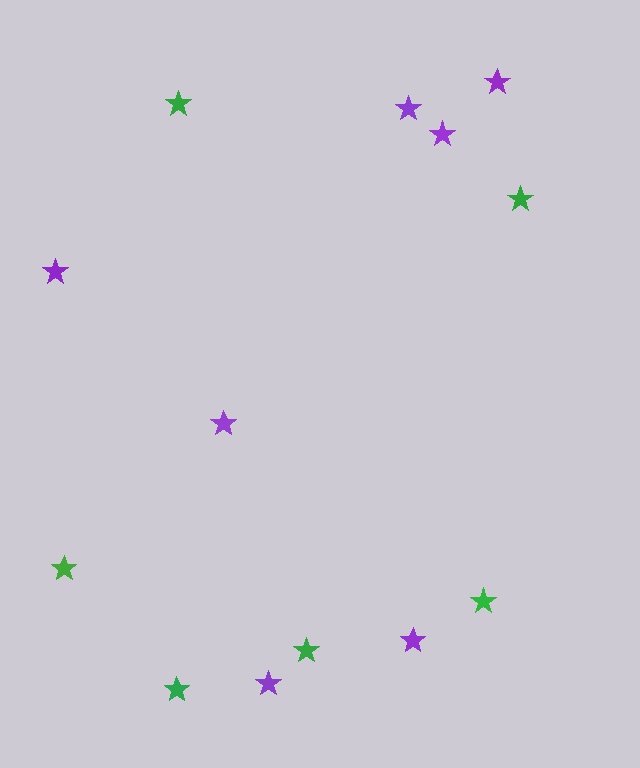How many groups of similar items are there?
There are 2 groups: one group of green stars (6) and one group of purple stars (7).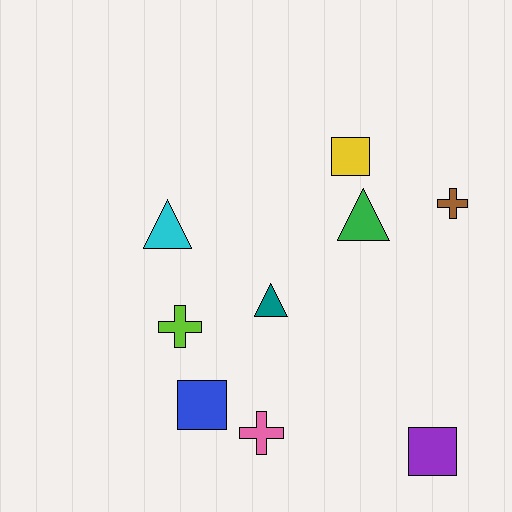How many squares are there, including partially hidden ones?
There are 3 squares.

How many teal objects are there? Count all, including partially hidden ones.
There is 1 teal object.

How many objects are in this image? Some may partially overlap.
There are 9 objects.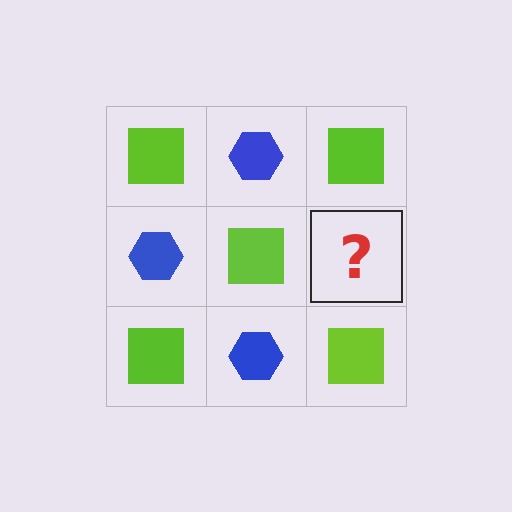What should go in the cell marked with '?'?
The missing cell should contain a blue hexagon.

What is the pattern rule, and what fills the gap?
The rule is that it alternates lime square and blue hexagon in a checkerboard pattern. The gap should be filled with a blue hexagon.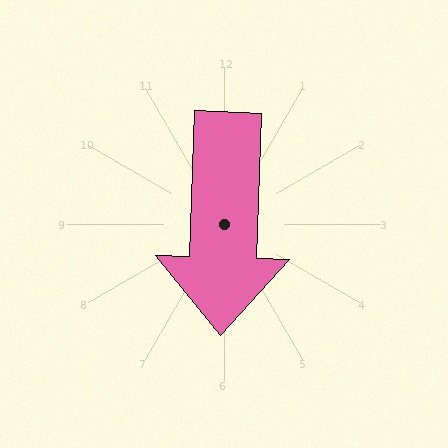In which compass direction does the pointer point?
South.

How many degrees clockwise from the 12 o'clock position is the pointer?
Approximately 182 degrees.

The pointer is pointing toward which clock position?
Roughly 6 o'clock.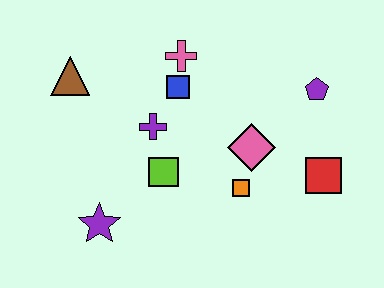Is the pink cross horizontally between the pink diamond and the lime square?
Yes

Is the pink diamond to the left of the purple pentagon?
Yes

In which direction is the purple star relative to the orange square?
The purple star is to the left of the orange square.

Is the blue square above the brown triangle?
No